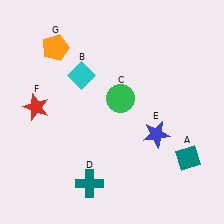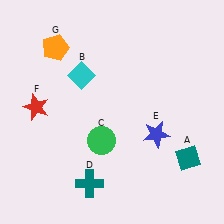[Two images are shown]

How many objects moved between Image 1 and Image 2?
1 object moved between the two images.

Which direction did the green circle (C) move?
The green circle (C) moved down.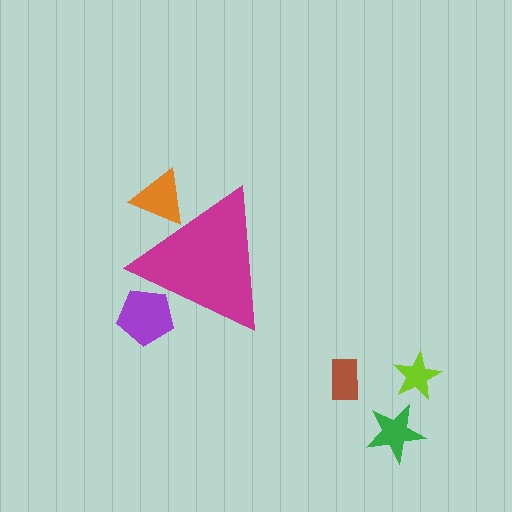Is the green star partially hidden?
No, the green star is fully visible.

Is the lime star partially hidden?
No, the lime star is fully visible.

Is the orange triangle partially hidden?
Yes, the orange triangle is partially hidden behind the magenta triangle.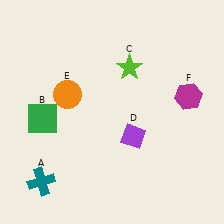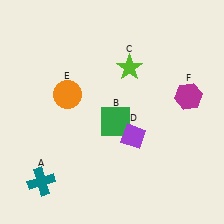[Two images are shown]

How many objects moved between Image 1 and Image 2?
1 object moved between the two images.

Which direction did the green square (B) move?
The green square (B) moved right.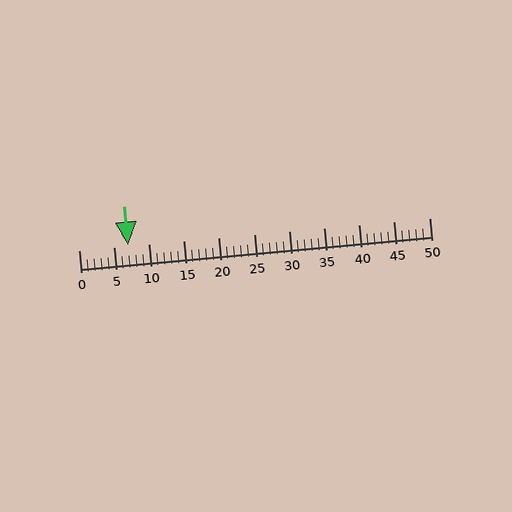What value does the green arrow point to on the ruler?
The green arrow points to approximately 7.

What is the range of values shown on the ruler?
The ruler shows values from 0 to 50.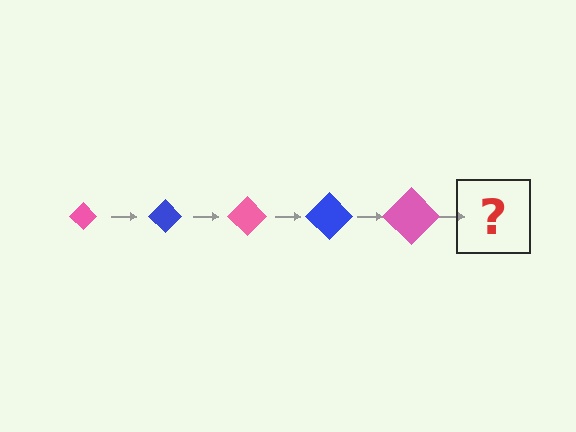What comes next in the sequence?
The next element should be a blue diamond, larger than the previous one.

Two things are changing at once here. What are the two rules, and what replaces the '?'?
The two rules are that the diamond grows larger each step and the color cycles through pink and blue. The '?' should be a blue diamond, larger than the previous one.